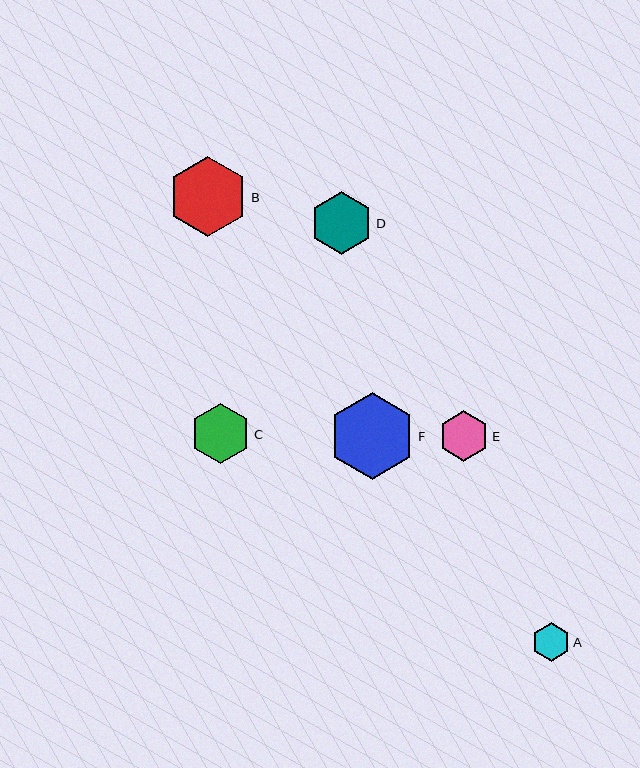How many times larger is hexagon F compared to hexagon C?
Hexagon F is approximately 1.4 times the size of hexagon C.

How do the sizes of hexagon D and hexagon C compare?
Hexagon D and hexagon C are approximately the same size.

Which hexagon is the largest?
Hexagon F is the largest with a size of approximately 86 pixels.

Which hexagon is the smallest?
Hexagon A is the smallest with a size of approximately 39 pixels.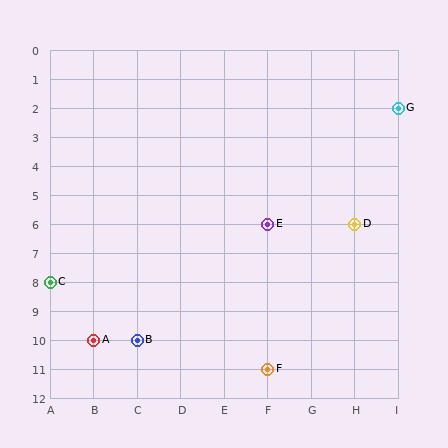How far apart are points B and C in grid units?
Points B and C are 2 columns and 2 rows apart (about 2.8 grid units diagonally).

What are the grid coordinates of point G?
Point G is at grid coordinates (I, 2).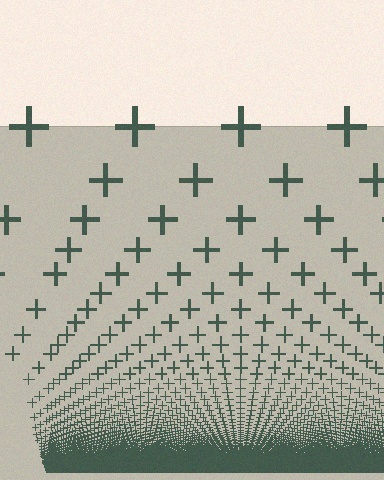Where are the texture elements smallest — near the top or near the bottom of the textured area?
Near the bottom.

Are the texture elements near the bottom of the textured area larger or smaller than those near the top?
Smaller. The gradient is inverted — elements near the bottom are smaller and denser.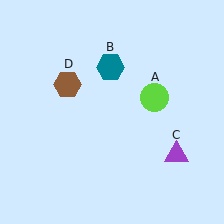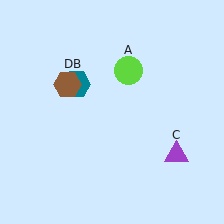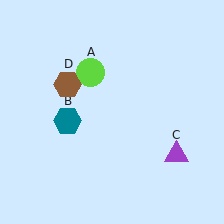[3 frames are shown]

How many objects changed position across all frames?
2 objects changed position: lime circle (object A), teal hexagon (object B).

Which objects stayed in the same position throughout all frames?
Purple triangle (object C) and brown hexagon (object D) remained stationary.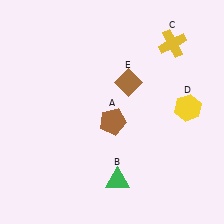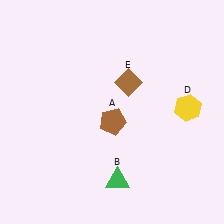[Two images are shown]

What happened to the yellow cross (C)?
The yellow cross (C) was removed in Image 2. It was in the top-right area of Image 1.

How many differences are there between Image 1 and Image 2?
There is 1 difference between the two images.